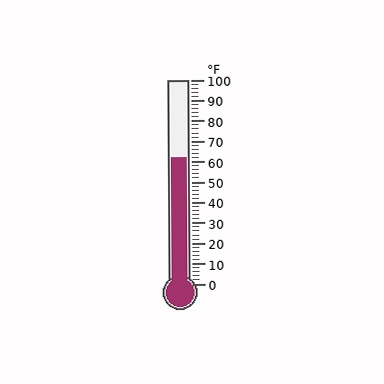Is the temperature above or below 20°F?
The temperature is above 20°F.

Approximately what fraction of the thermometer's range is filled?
The thermometer is filled to approximately 60% of its range.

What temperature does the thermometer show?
The thermometer shows approximately 62°F.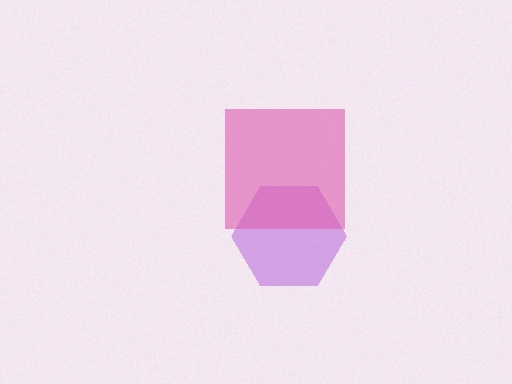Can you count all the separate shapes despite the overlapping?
Yes, there are 2 separate shapes.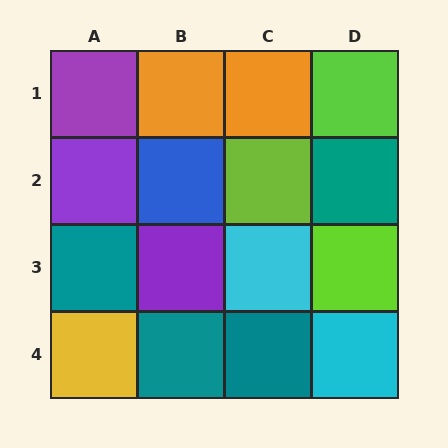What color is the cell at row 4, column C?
Teal.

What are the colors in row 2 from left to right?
Purple, blue, lime, teal.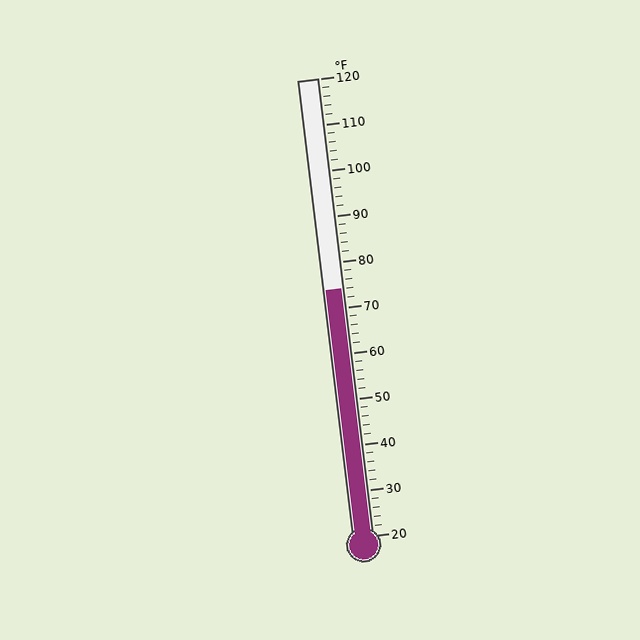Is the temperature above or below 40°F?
The temperature is above 40°F.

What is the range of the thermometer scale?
The thermometer scale ranges from 20°F to 120°F.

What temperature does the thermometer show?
The thermometer shows approximately 74°F.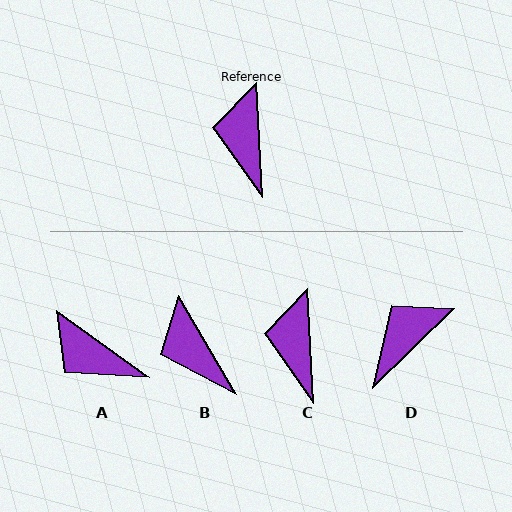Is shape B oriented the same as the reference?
No, it is off by about 27 degrees.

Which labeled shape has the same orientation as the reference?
C.